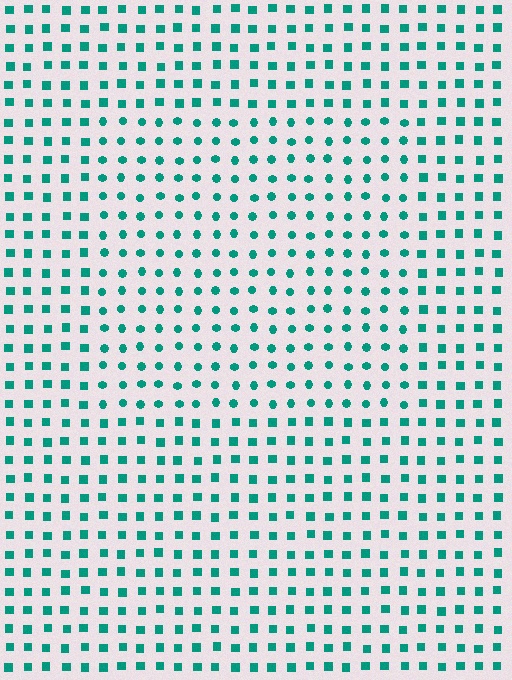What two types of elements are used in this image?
The image uses circles inside the rectangle region and squares outside it.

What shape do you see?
I see a rectangle.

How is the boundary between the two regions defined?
The boundary is defined by a change in element shape: circles inside vs. squares outside. All elements share the same color and spacing.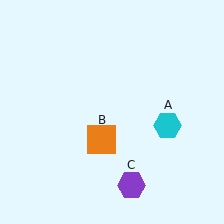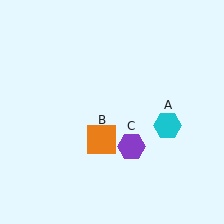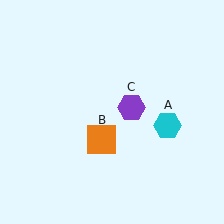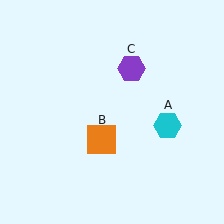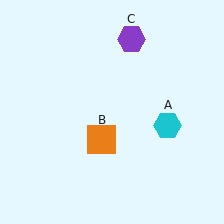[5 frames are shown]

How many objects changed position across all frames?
1 object changed position: purple hexagon (object C).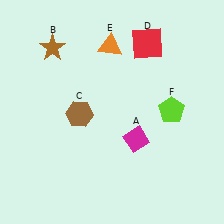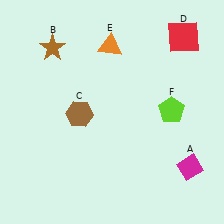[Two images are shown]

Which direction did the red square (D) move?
The red square (D) moved right.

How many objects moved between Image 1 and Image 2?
2 objects moved between the two images.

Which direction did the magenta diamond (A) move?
The magenta diamond (A) moved right.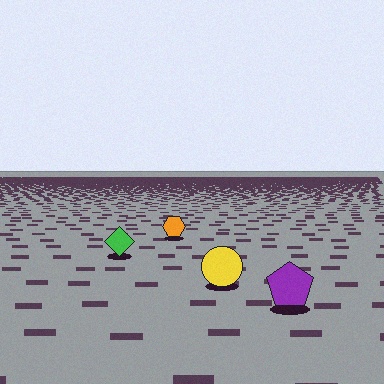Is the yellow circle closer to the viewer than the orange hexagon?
Yes. The yellow circle is closer — you can tell from the texture gradient: the ground texture is coarser near it.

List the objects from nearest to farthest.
From nearest to farthest: the purple pentagon, the yellow circle, the green diamond, the orange hexagon.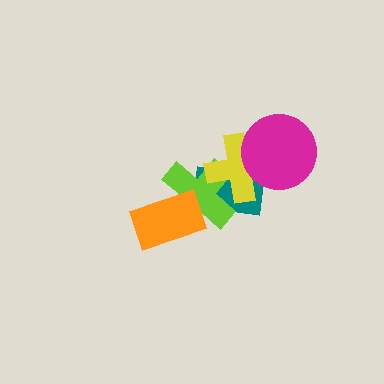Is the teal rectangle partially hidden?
Yes, it is partially covered by another shape.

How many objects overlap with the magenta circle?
2 objects overlap with the magenta circle.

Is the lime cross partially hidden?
Yes, it is partially covered by another shape.